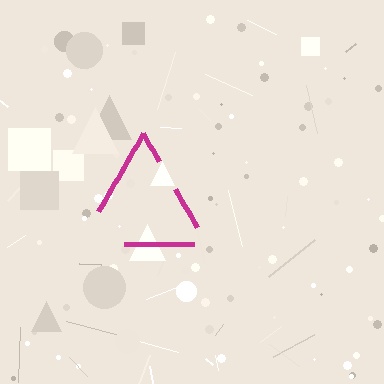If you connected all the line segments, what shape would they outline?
They would outline a triangle.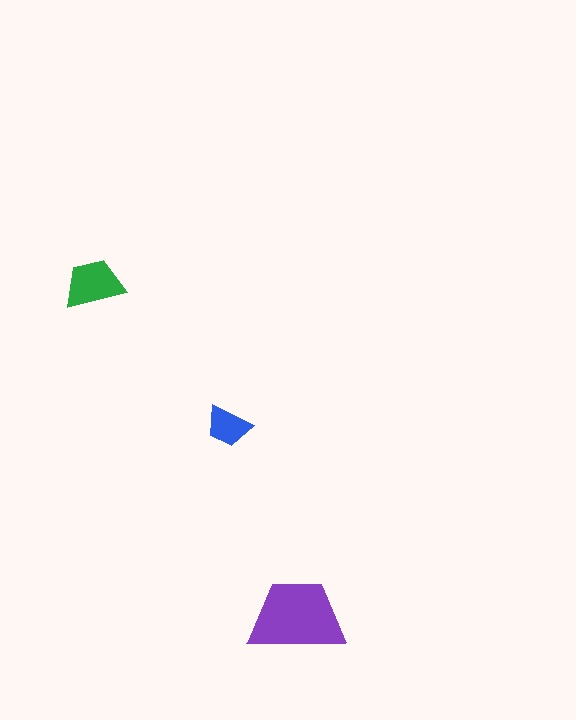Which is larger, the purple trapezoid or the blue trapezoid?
The purple one.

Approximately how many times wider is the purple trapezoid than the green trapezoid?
About 1.5 times wider.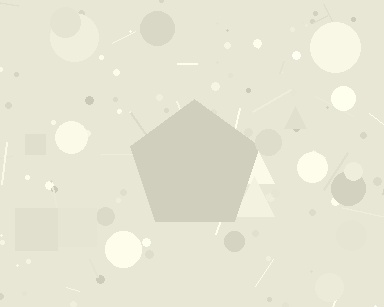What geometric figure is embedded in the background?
A pentagon is embedded in the background.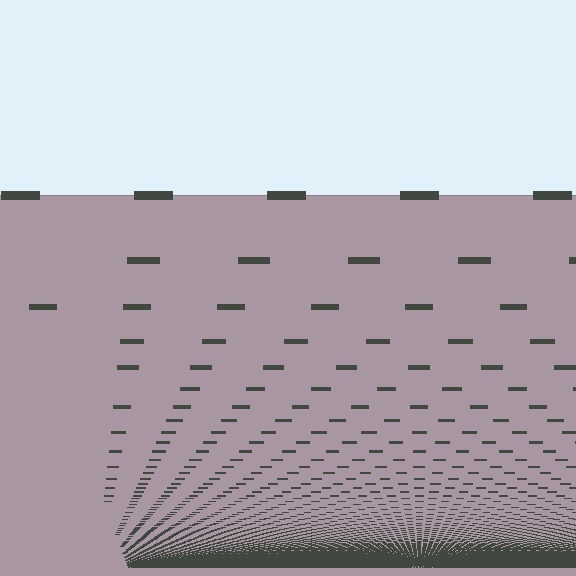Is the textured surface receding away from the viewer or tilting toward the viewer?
The surface appears to tilt toward the viewer. Texture elements get larger and sparser toward the top.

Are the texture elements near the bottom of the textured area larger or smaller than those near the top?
Smaller. The gradient is inverted — elements near the bottom are smaller and denser.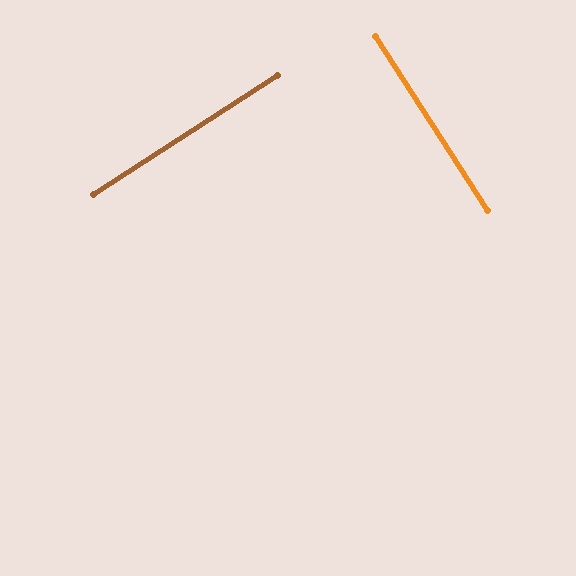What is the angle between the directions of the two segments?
Approximately 90 degrees.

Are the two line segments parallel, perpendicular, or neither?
Perpendicular — they meet at approximately 90°.